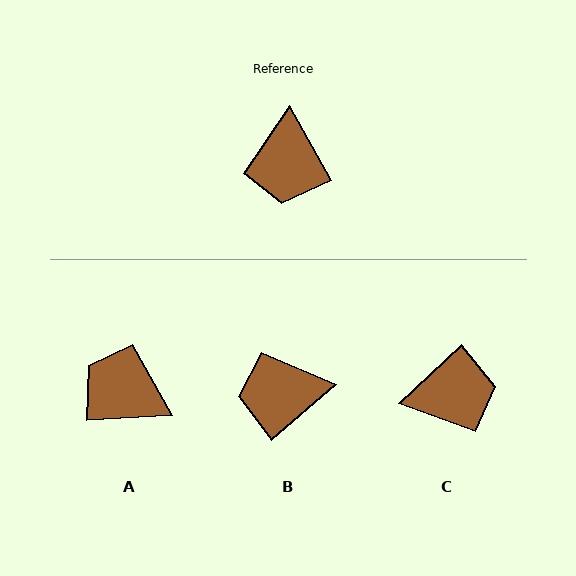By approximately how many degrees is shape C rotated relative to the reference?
Approximately 104 degrees counter-clockwise.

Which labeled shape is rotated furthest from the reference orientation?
A, about 117 degrees away.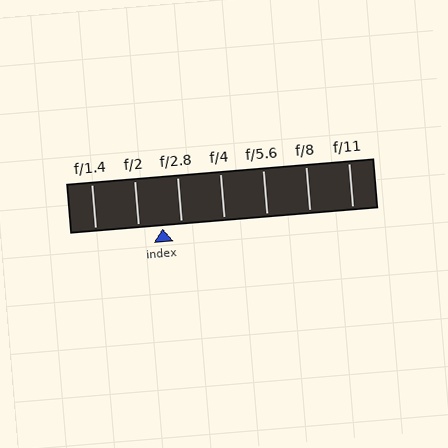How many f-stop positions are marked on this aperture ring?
There are 7 f-stop positions marked.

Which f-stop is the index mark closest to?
The index mark is closest to f/2.8.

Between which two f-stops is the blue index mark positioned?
The index mark is between f/2 and f/2.8.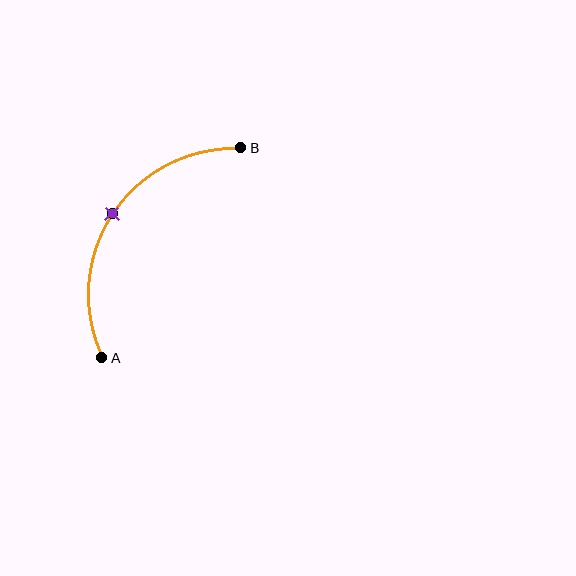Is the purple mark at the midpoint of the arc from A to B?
Yes. The purple mark lies on the arc at equal arc-length from both A and B — it is the arc midpoint.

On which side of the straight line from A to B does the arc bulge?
The arc bulges to the left of the straight line connecting A and B.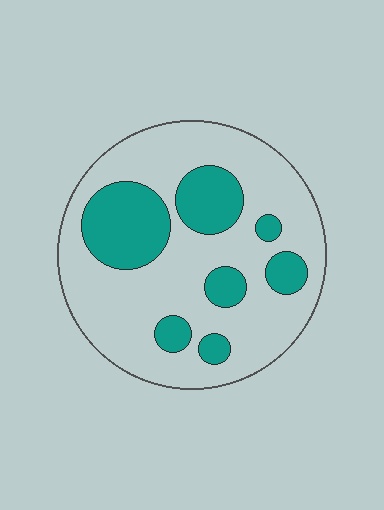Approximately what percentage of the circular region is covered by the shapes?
Approximately 25%.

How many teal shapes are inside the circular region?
7.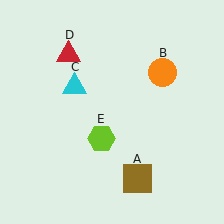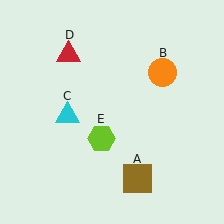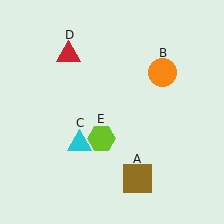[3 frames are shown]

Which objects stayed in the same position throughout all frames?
Brown square (object A) and orange circle (object B) and red triangle (object D) and lime hexagon (object E) remained stationary.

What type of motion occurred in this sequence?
The cyan triangle (object C) rotated counterclockwise around the center of the scene.